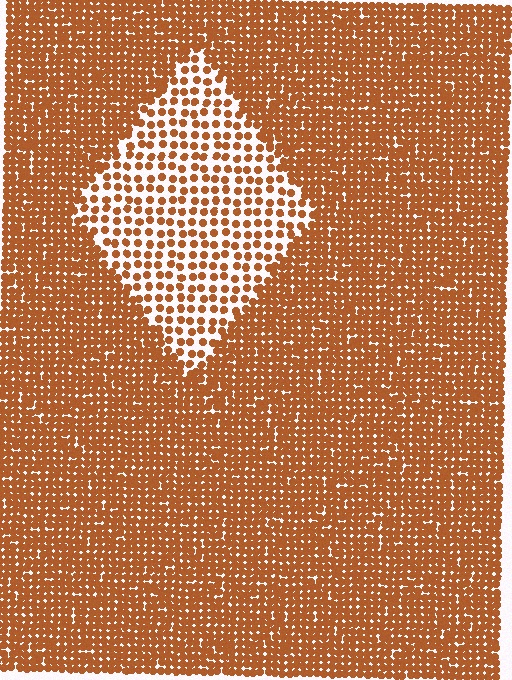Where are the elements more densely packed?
The elements are more densely packed outside the diamond boundary.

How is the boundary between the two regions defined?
The boundary is defined by a change in element density (approximately 2.3x ratio). All elements are the same color, size, and shape.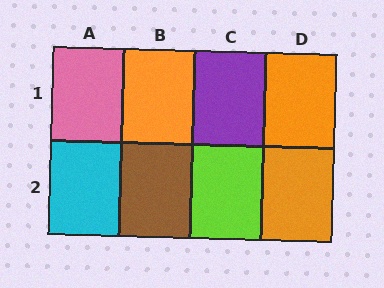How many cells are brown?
1 cell is brown.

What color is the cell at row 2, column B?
Brown.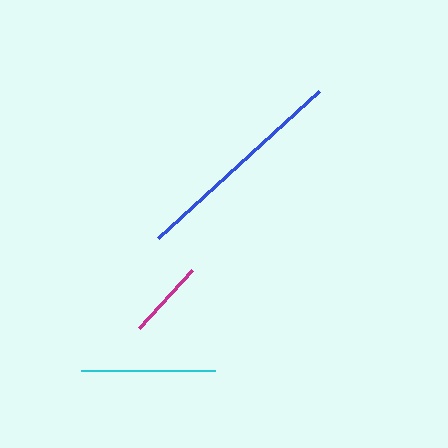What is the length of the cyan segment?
The cyan segment is approximately 133 pixels long.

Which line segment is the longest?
The blue line is the longest at approximately 218 pixels.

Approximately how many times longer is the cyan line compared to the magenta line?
The cyan line is approximately 1.7 times the length of the magenta line.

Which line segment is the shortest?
The magenta line is the shortest at approximately 79 pixels.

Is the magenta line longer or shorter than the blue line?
The blue line is longer than the magenta line.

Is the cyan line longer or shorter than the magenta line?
The cyan line is longer than the magenta line.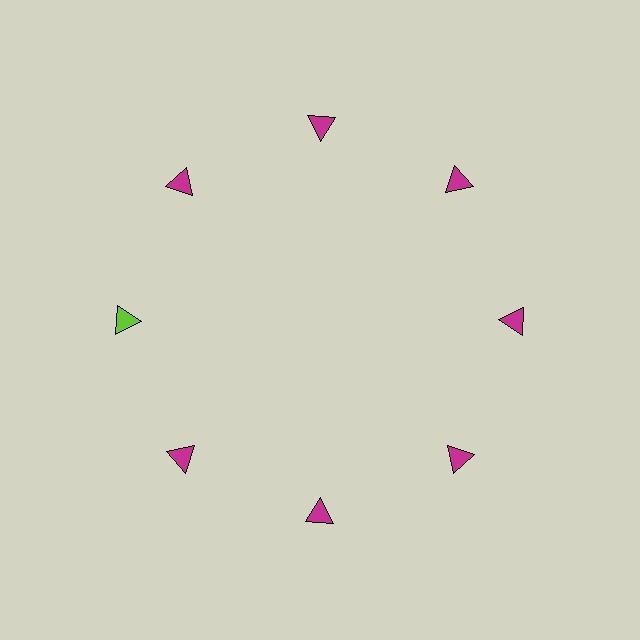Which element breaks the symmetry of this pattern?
The lime triangle at roughly the 9 o'clock position breaks the symmetry. All other shapes are magenta triangles.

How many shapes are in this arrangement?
There are 8 shapes arranged in a ring pattern.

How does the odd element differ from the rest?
It has a different color: lime instead of magenta.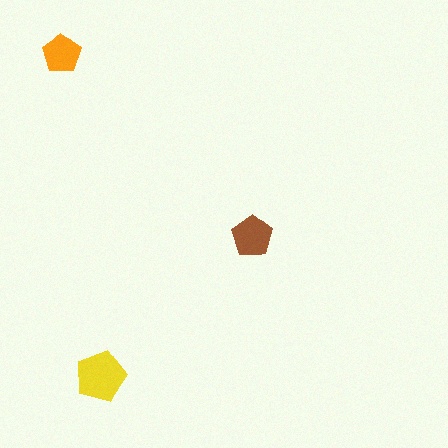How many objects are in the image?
There are 3 objects in the image.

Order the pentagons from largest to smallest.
the yellow one, the brown one, the orange one.